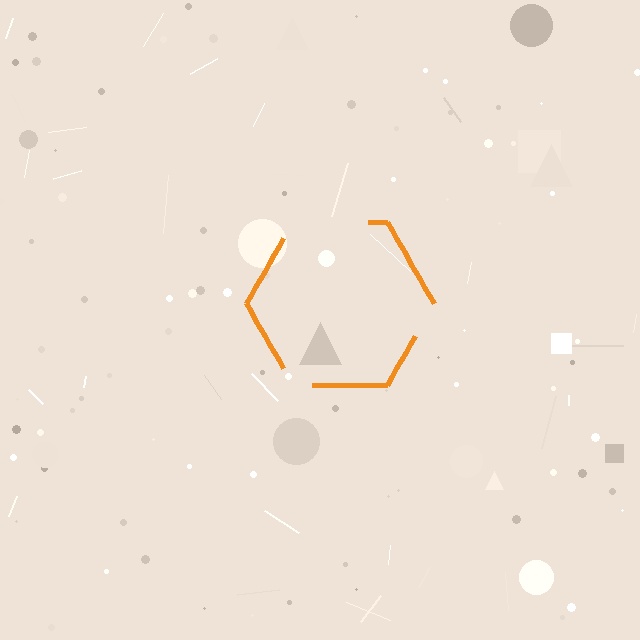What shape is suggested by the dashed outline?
The dashed outline suggests a hexagon.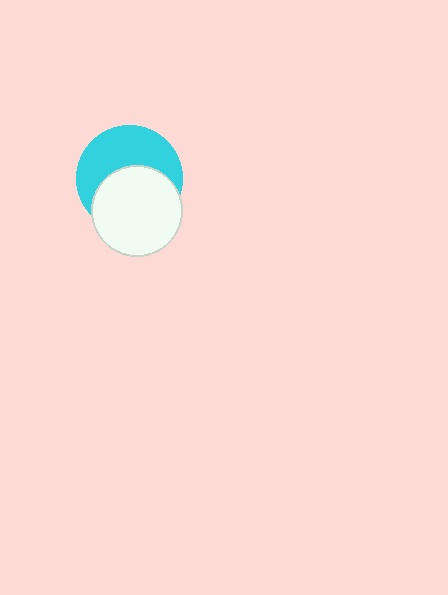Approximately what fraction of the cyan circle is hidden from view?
Roughly 50% of the cyan circle is hidden behind the white circle.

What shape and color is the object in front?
The object in front is a white circle.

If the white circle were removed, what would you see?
You would see the complete cyan circle.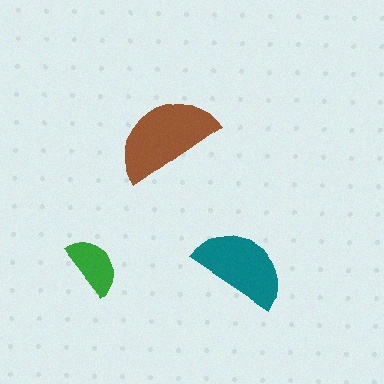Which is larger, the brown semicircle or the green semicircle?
The brown one.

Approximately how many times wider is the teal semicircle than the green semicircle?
About 1.5 times wider.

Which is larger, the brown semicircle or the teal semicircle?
The brown one.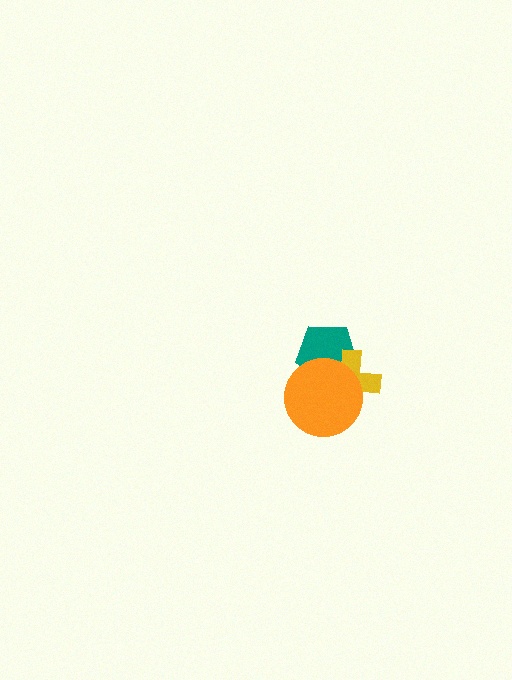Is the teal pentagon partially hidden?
Yes, it is partially covered by another shape.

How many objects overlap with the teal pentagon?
2 objects overlap with the teal pentagon.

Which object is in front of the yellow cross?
The orange circle is in front of the yellow cross.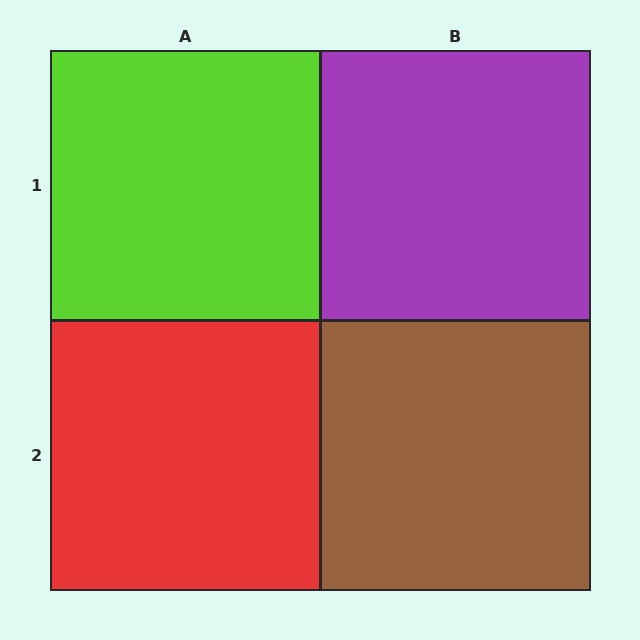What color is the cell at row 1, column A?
Lime.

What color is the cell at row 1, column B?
Purple.